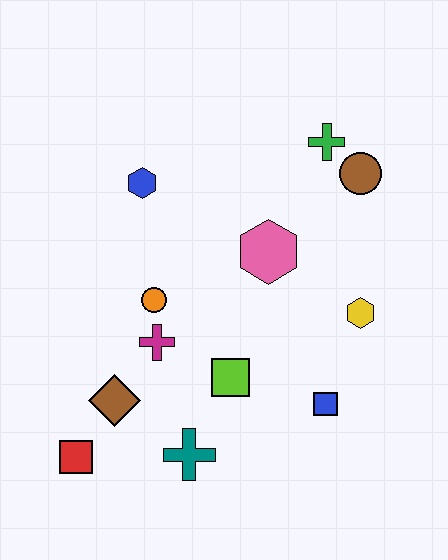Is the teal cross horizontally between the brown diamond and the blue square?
Yes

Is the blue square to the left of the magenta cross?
No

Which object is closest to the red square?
The brown diamond is closest to the red square.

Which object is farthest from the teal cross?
The green cross is farthest from the teal cross.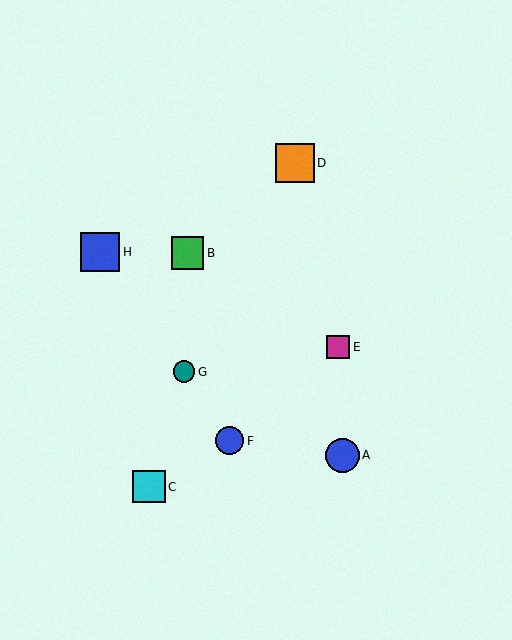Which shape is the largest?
The blue square (labeled H) is the largest.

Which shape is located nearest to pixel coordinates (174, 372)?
The teal circle (labeled G) at (184, 372) is nearest to that location.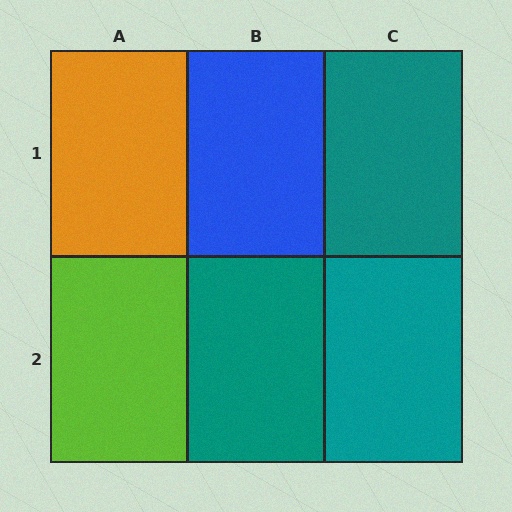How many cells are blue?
1 cell is blue.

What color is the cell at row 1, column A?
Orange.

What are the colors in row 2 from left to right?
Lime, teal, teal.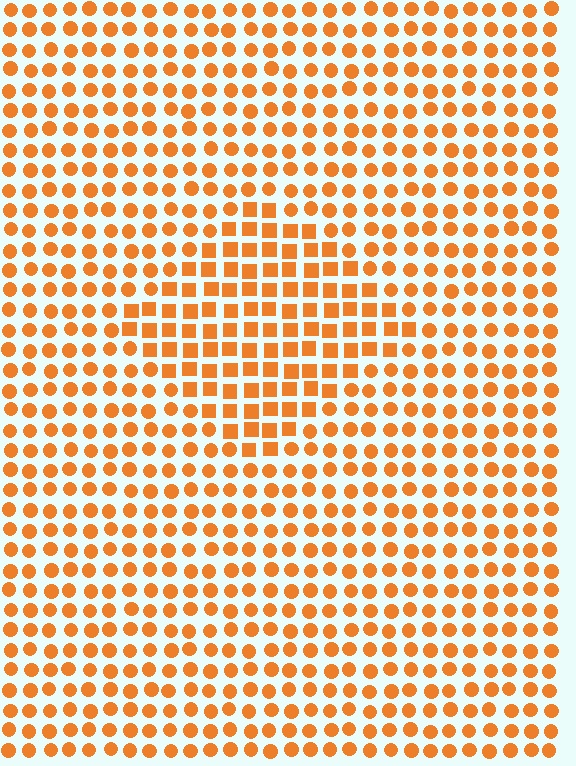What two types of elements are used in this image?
The image uses squares inside the diamond region and circles outside it.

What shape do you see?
I see a diamond.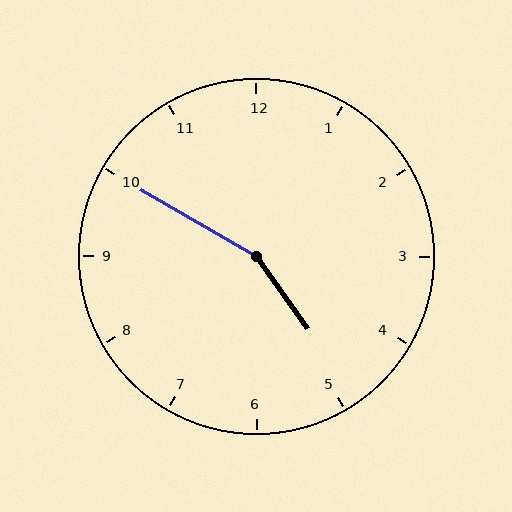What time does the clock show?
4:50.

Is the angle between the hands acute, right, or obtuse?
It is obtuse.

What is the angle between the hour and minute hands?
Approximately 155 degrees.